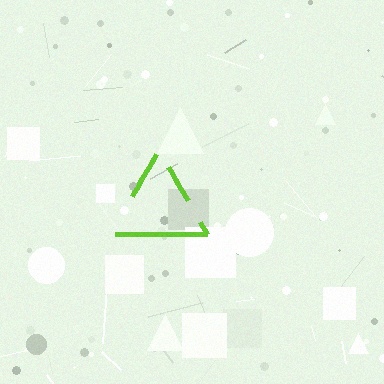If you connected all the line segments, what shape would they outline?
They would outline a triangle.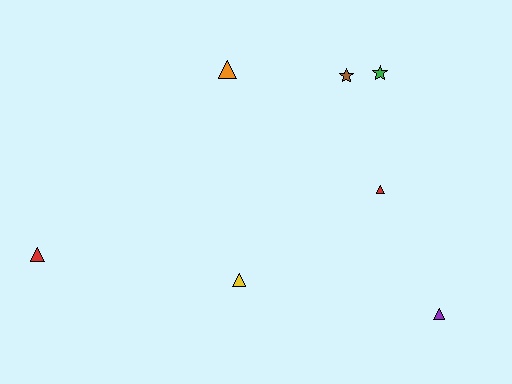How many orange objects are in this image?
There is 1 orange object.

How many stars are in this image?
There are 2 stars.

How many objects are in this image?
There are 7 objects.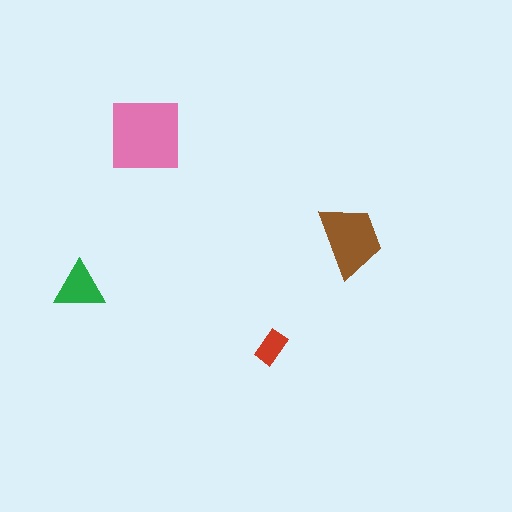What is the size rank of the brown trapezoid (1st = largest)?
2nd.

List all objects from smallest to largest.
The red rectangle, the green triangle, the brown trapezoid, the pink square.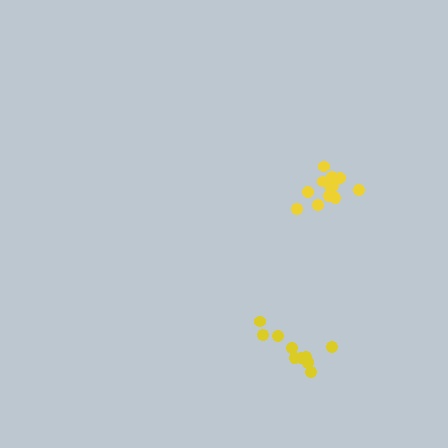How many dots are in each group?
Group 1: 11 dots, Group 2: 12 dots (23 total).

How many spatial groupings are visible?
There are 2 spatial groupings.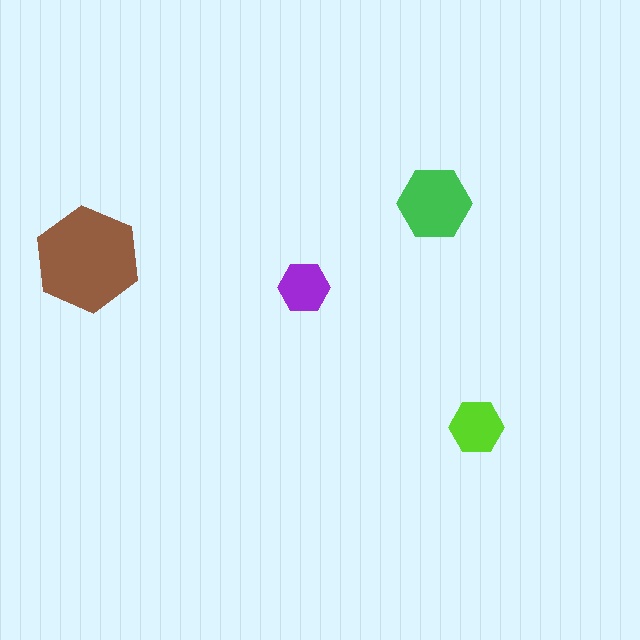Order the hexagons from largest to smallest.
the brown one, the green one, the lime one, the purple one.